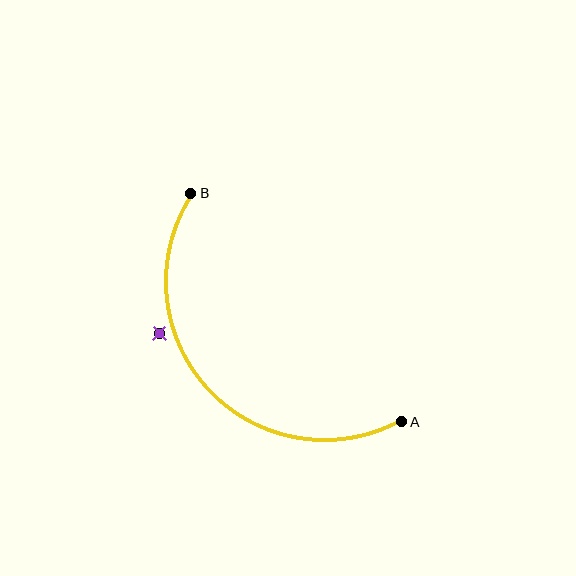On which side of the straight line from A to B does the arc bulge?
The arc bulges below and to the left of the straight line connecting A and B.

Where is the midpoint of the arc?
The arc midpoint is the point on the curve farthest from the straight line joining A and B. It sits below and to the left of that line.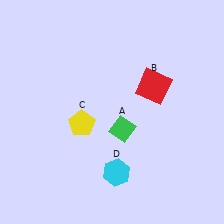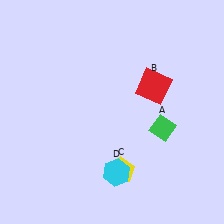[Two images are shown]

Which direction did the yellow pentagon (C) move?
The yellow pentagon (C) moved down.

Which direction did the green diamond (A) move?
The green diamond (A) moved right.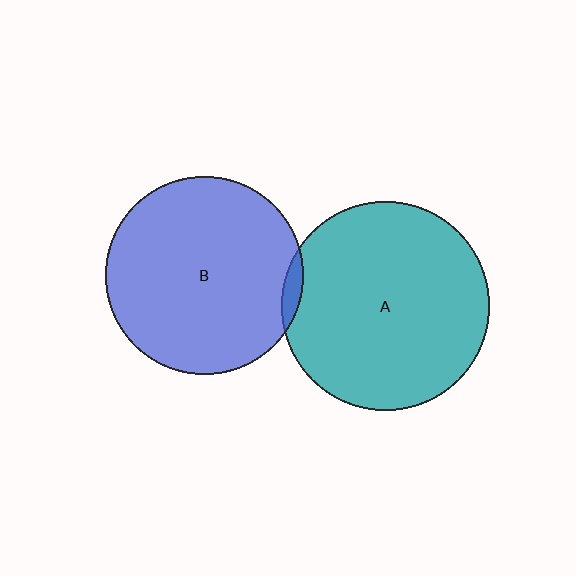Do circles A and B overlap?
Yes.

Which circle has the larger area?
Circle A (teal).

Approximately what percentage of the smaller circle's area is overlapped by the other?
Approximately 5%.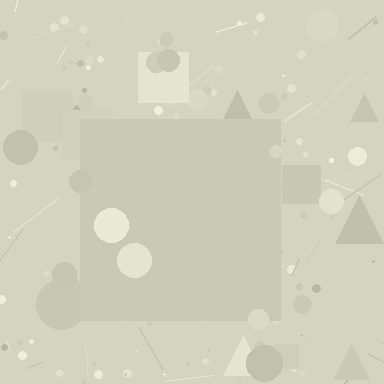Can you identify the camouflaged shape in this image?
The camouflaged shape is a square.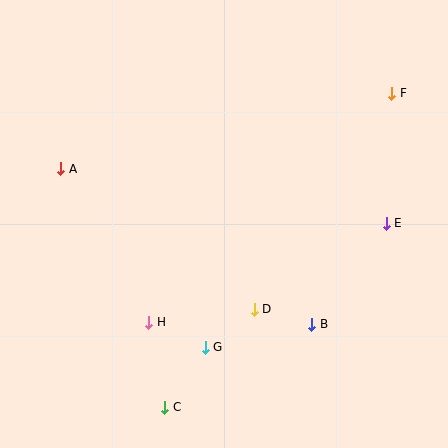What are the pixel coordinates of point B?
Point B is at (312, 324).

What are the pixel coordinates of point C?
Point C is at (165, 407).